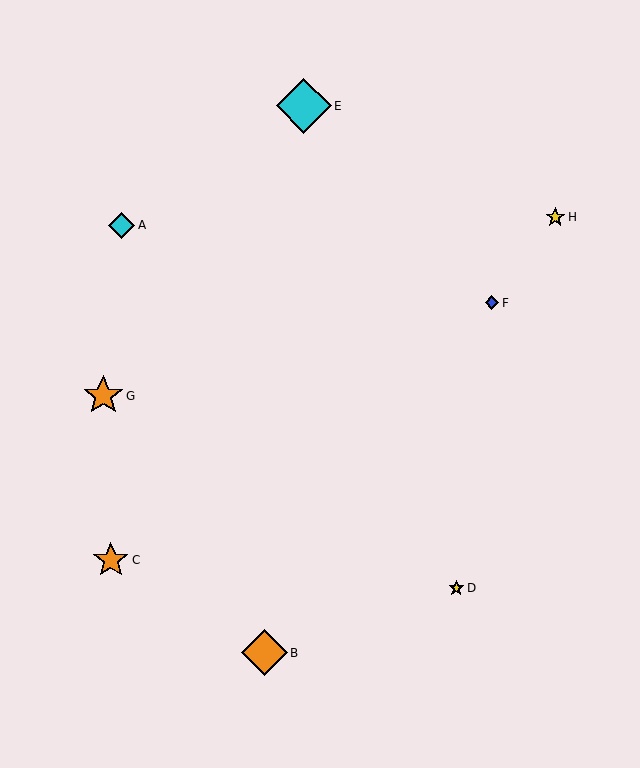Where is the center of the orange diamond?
The center of the orange diamond is at (264, 653).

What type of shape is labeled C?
Shape C is an orange star.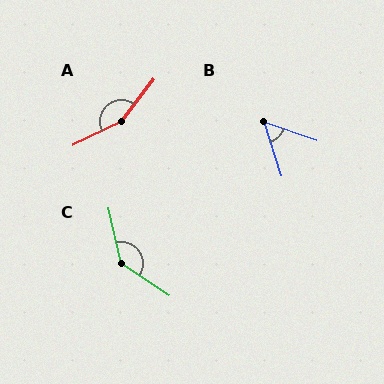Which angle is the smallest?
B, at approximately 53 degrees.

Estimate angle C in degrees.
Approximately 135 degrees.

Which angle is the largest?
A, at approximately 153 degrees.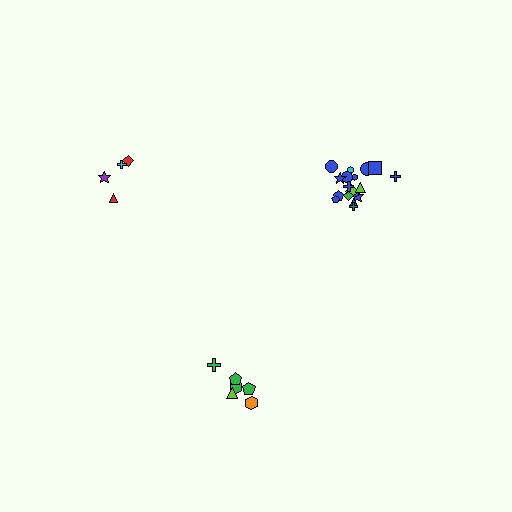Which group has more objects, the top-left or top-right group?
The top-right group.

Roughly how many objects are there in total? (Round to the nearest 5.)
Roughly 30 objects in total.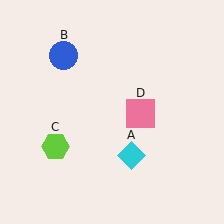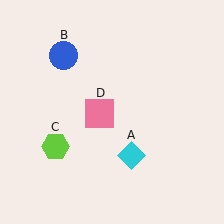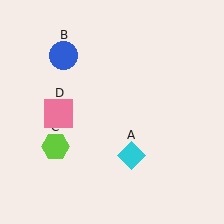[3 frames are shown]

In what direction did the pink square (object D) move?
The pink square (object D) moved left.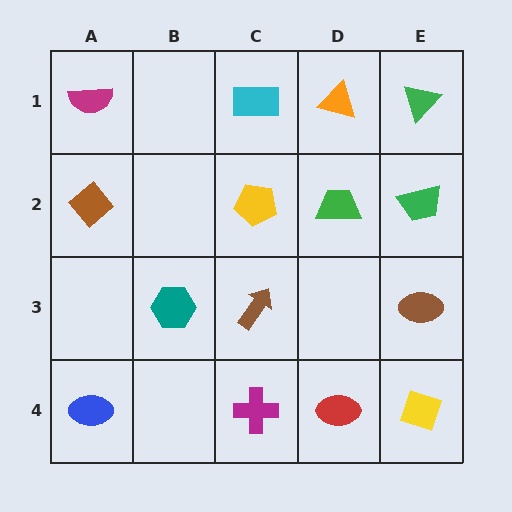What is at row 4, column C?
A magenta cross.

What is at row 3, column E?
A brown ellipse.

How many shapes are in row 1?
4 shapes.